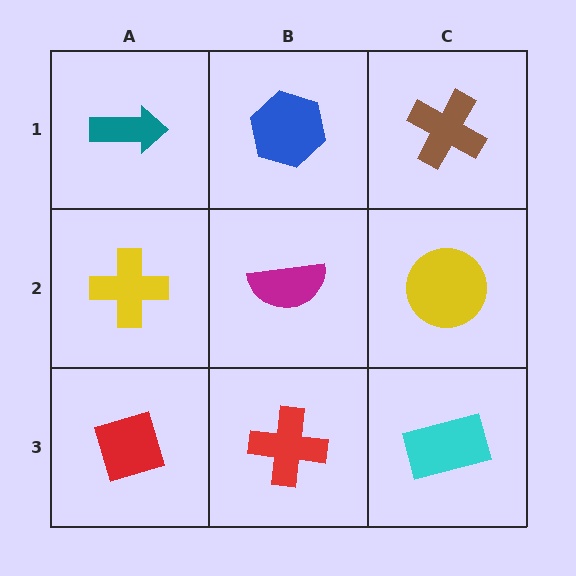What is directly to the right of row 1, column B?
A brown cross.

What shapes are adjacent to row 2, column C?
A brown cross (row 1, column C), a cyan rectangle (row 3, column C), a magenta semicircle (row 2, column B).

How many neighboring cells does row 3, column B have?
3.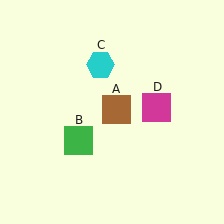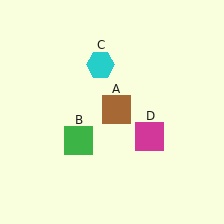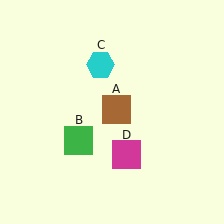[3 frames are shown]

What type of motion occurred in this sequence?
The magenta square (object D) rotated clockwise around the center of the scene.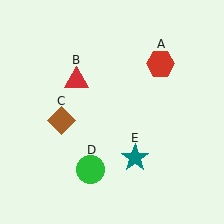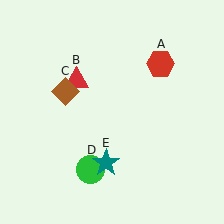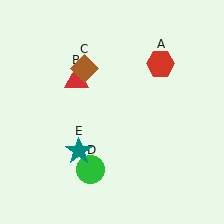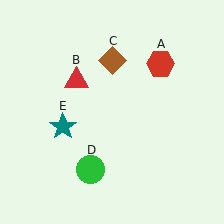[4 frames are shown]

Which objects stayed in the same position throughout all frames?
Red hexagon (object A) and red triangle (object B) and green circle (object D) remained stationary.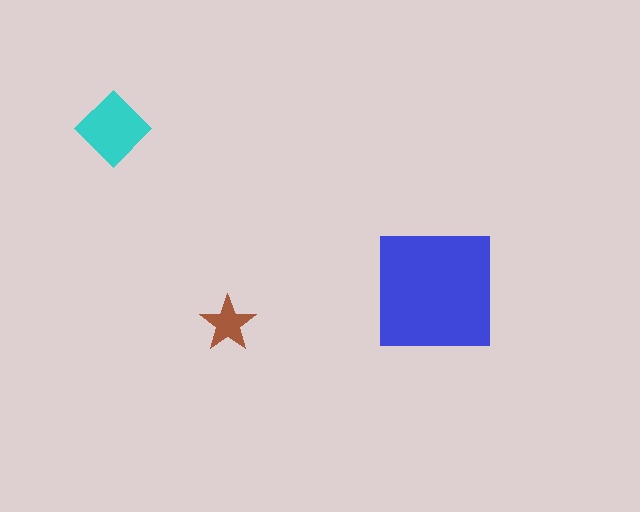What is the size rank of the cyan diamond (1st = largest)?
2nd.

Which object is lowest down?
The brown star is bottommost.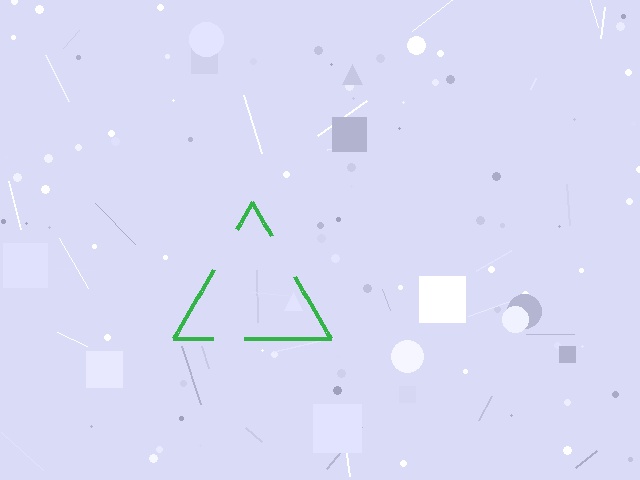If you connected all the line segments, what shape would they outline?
They would outline a triangle.